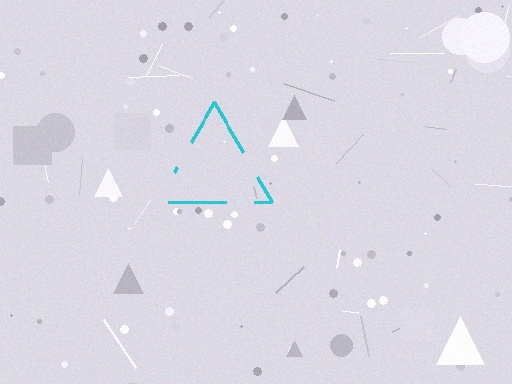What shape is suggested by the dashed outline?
The dashed outline suggests a triangle.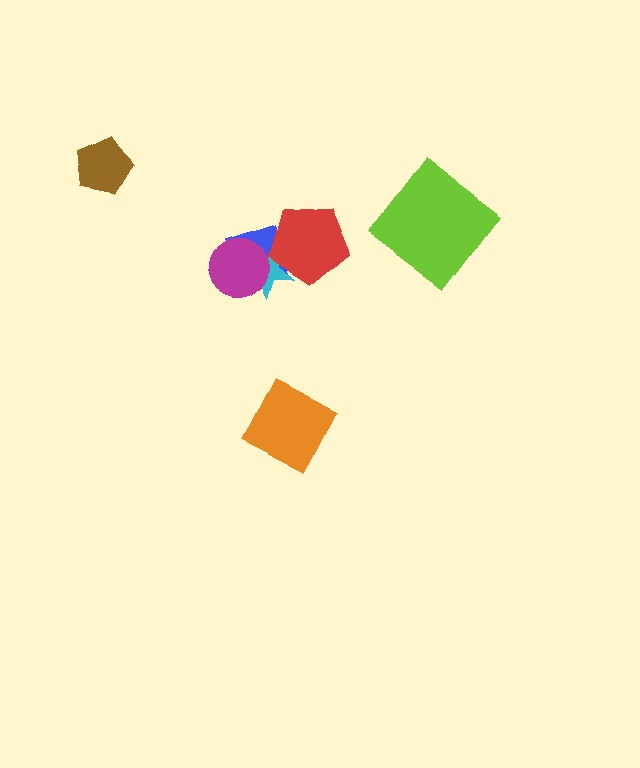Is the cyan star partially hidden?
Yes, it is partially covered by another shape.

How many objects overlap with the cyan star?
3 objects overlap with the cyan star.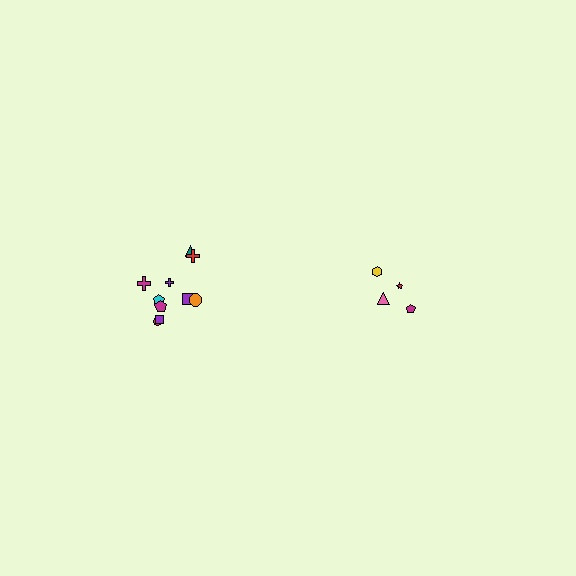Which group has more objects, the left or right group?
The left group.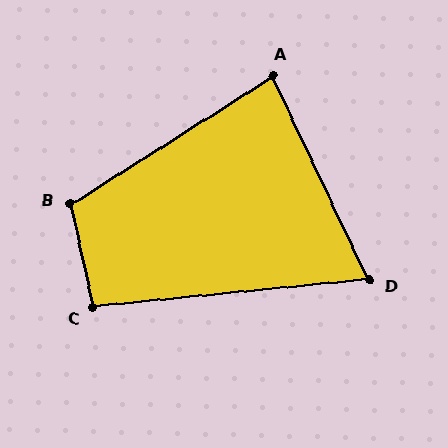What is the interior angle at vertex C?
Approximately 97 degrees (obtuse).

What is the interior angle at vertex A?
Approximately 83 degrees (acute).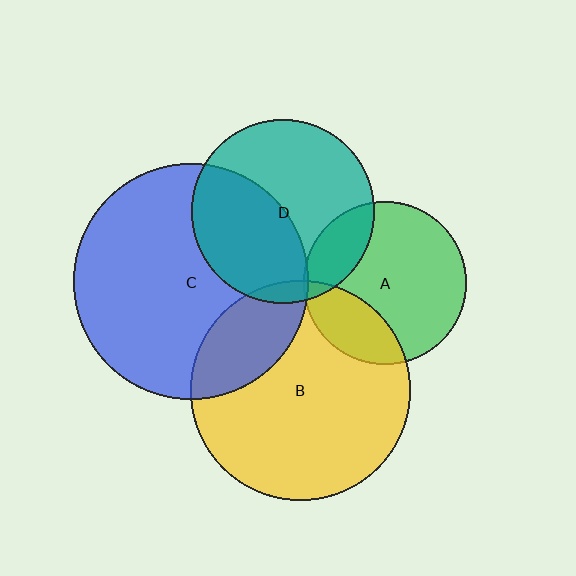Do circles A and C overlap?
Yes.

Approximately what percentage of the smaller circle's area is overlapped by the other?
Approximately 5%.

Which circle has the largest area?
Circle C (blue).